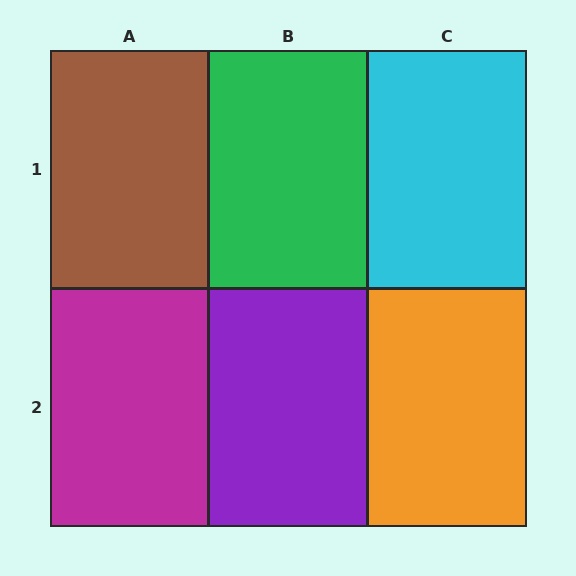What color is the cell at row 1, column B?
Green.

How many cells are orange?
1 cell is orange.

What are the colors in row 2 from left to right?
Magenta, purple, orange.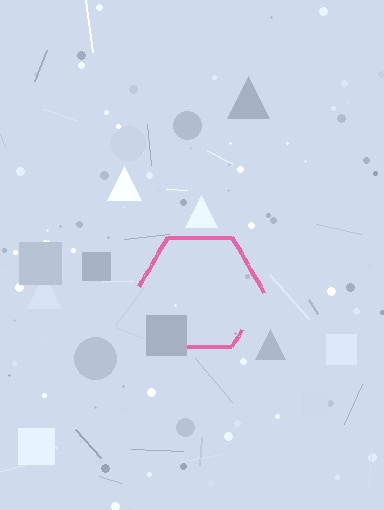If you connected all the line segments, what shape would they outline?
They would outline a hexagon.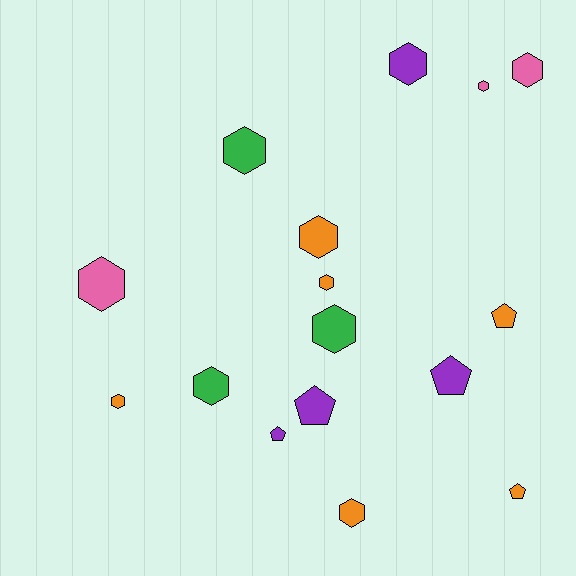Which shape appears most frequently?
Hexagon, with 11 objects.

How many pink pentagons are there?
There are no pink pentagons.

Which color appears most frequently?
Orange, with 6 objects.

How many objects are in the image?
There are 16 objects.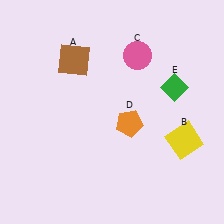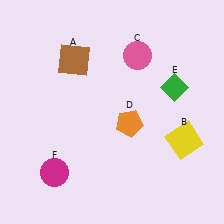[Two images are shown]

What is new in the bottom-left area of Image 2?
A magenta circle (F) was added in the bottom-left area of Image 2.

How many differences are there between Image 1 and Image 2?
There is 1 difference between the two images.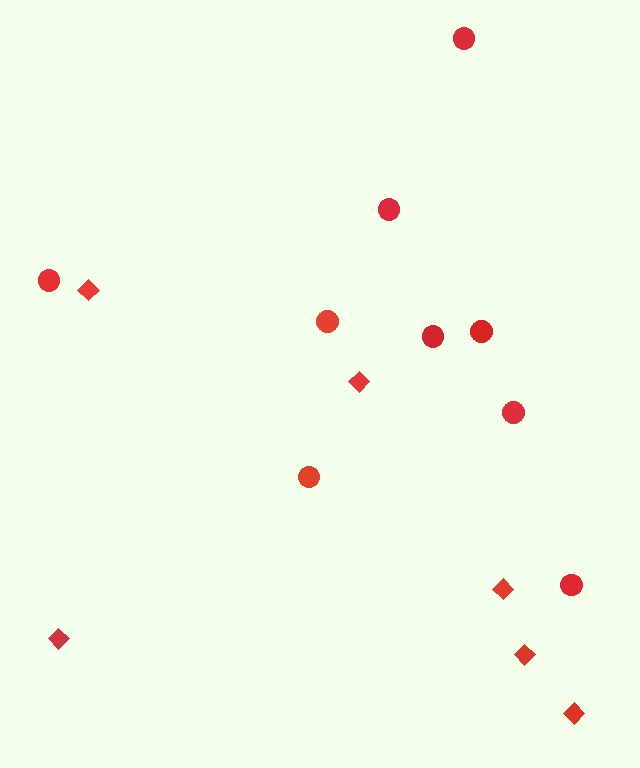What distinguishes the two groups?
There are 2 groups: one group of diamonds (6) and one group of circles (9).